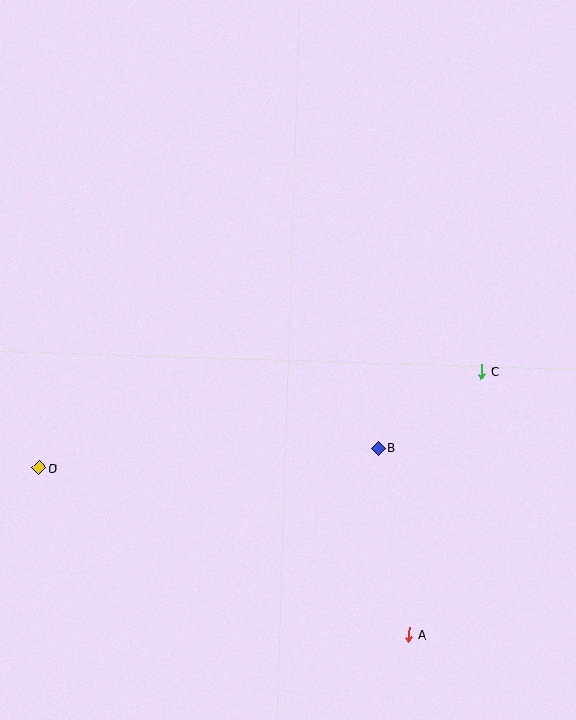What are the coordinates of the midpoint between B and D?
The midpoint between B and D is at (209, 458).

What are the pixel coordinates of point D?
Point D is at (39, 468).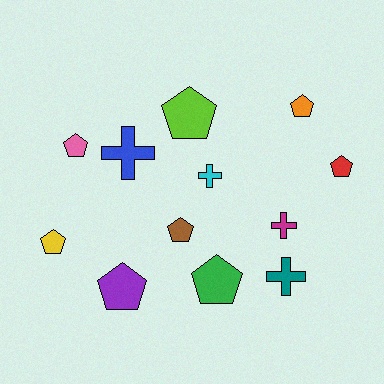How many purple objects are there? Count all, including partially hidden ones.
There is 1 purple object.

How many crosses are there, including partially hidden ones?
There are 4 crosses.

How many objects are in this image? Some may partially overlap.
There are 12 objects.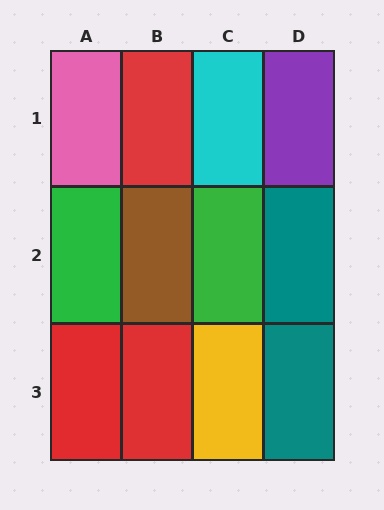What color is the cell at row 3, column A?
Red.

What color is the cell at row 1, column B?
Red.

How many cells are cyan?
1 cell is cyan.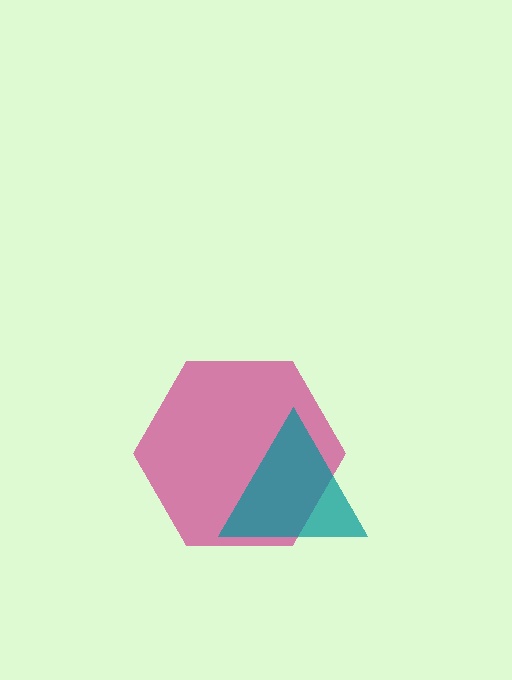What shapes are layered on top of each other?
The layered shapes are: a magenta hexagon, a teal triangle.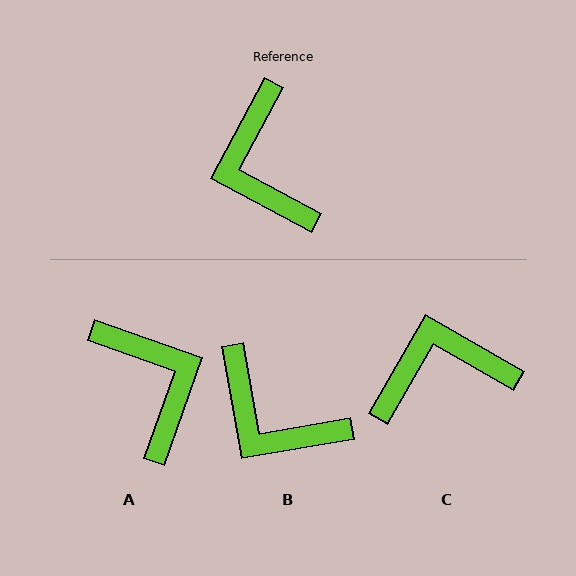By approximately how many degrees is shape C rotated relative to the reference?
Approximately 92 degrees clockwise.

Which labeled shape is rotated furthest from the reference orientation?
A, about 171 degrees away.